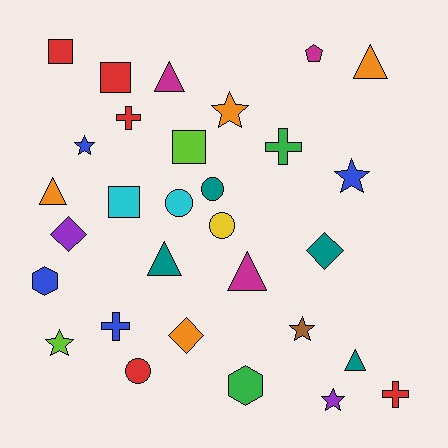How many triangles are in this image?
There are 6 triangles.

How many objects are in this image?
There are 30 objects.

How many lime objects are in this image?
There are 2 lime objects.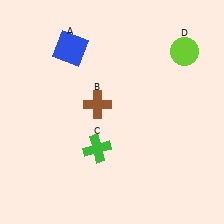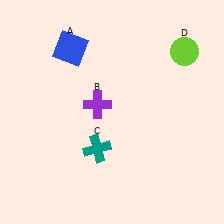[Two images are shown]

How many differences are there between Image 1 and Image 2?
There are 2 differences between the two images.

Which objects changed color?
B changed from brown to purple. C changed from green to teal.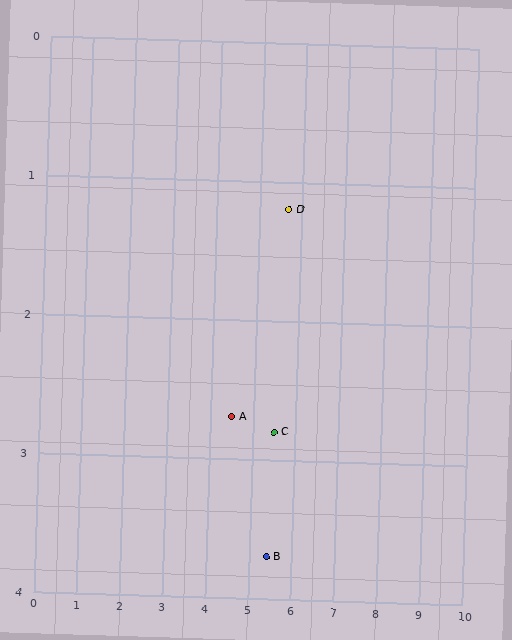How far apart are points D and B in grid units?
Points D and B are about 2.5 grid units apart.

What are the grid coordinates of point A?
Point A is at approximately (4.5, 2.7).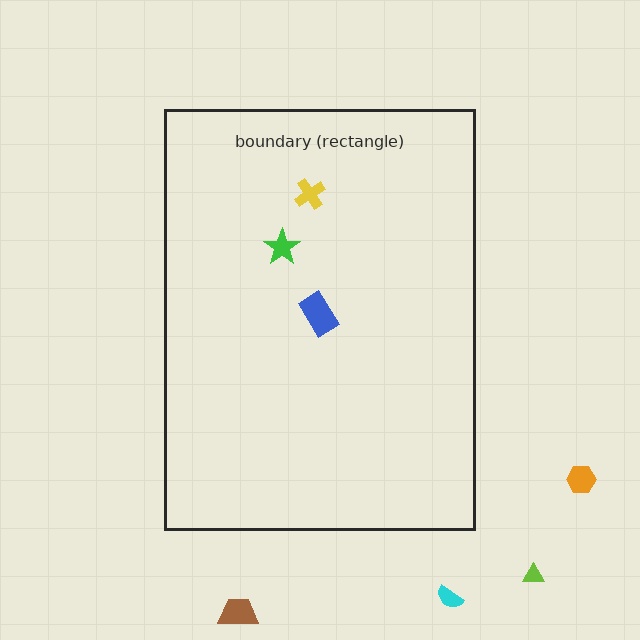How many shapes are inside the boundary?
3 inside, 4 outside.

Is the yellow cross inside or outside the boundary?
Inside.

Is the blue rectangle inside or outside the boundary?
Inside.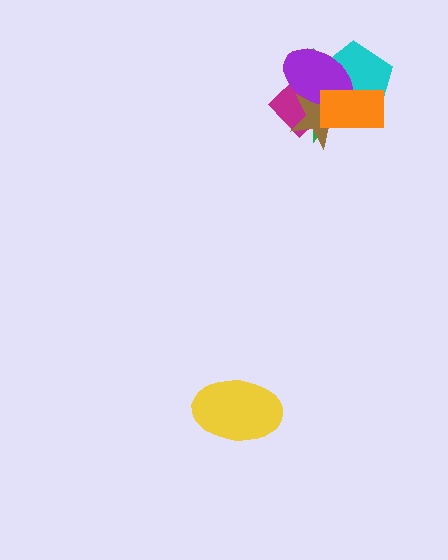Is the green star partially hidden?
Yes, it is partially covered by another shape.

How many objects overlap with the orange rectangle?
5 objects overlap with the orange rectangle.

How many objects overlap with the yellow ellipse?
0 objects overlap with the yellow ellipse.